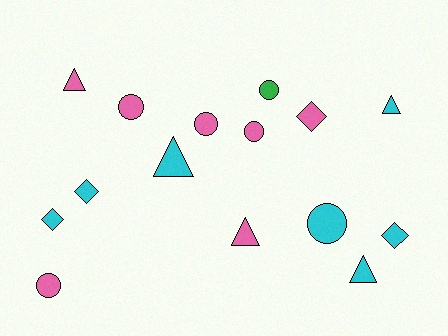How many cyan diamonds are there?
There are 3 cyan diamonds.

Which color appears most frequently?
Cyan, with 7 objects.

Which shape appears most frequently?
Circle, with 6 objects.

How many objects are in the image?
There are 15 objects.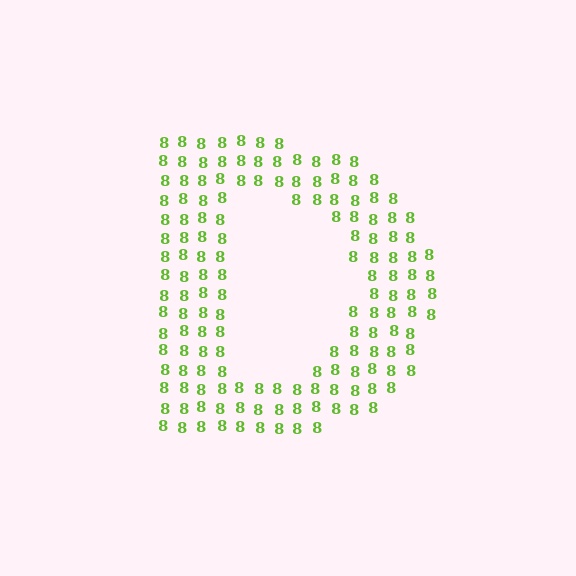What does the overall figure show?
The overall figure shows the letter D.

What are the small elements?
The small elements are digit 8's.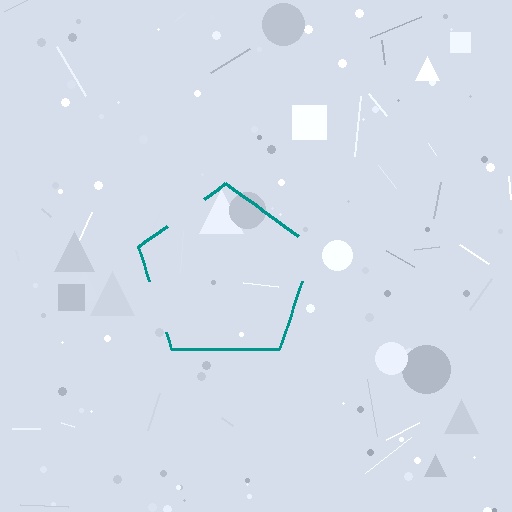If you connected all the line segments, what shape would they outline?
They would outline a pentagon.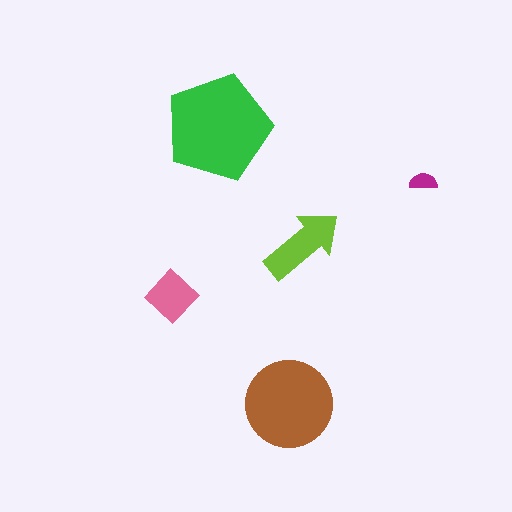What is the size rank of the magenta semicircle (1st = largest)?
5th.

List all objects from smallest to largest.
The magenta semicircle, the pink diamond, the lime arrow, the brown circle, the green pentagon.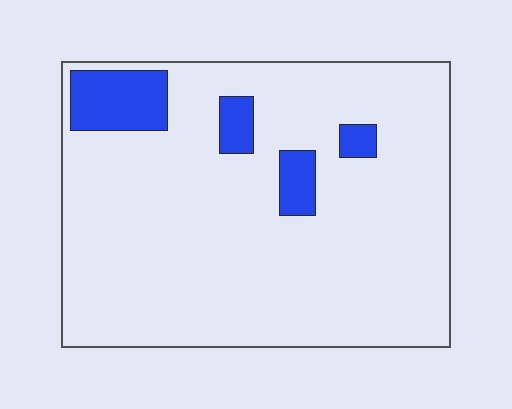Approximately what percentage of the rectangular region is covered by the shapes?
Approximately 10%.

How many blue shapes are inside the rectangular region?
4.